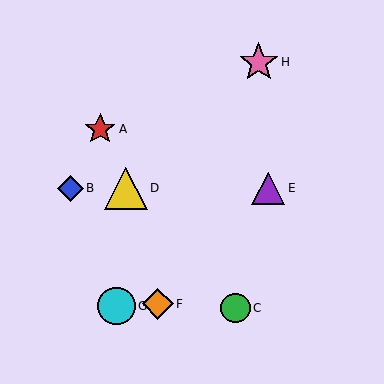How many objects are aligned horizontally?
3 objects (B, D, E) are aligned horizontally.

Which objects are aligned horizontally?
Objects B, D, E are aligned horizontally.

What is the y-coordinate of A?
Object A is at y≈129.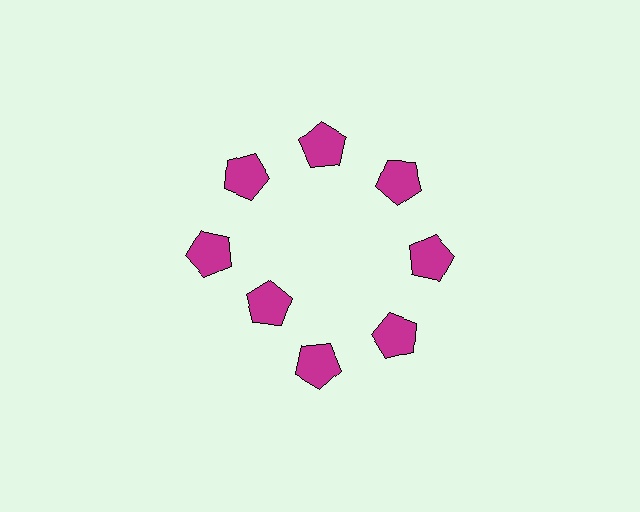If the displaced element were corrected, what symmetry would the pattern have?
It would have 8-fold rotational symmetry — the pattern would map onto itself every 45 degrees.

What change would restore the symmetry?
The symmetry would be restored by moving it outward, back onto the ring so that all 8 pentagons sit at equal angles and equal distance from the center.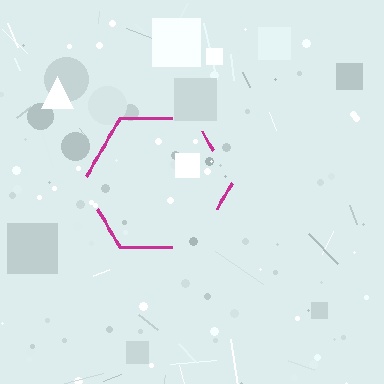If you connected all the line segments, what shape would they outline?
They would outline a hexagon.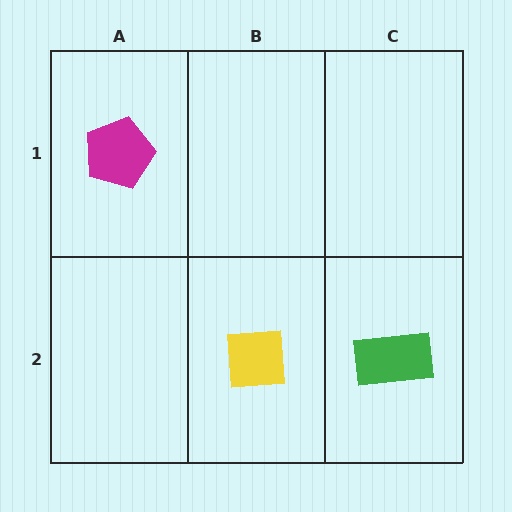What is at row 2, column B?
A yellow square.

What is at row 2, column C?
A green rectangle.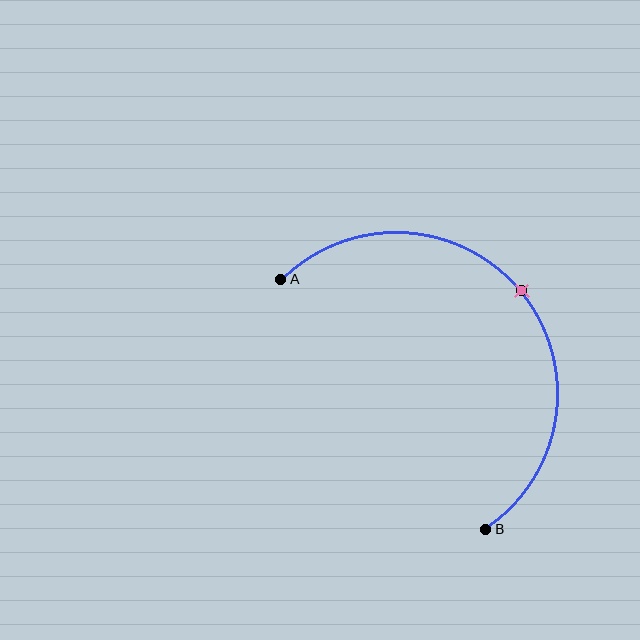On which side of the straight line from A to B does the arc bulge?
The arc bulges above and to the right of the straight line connecting A and B.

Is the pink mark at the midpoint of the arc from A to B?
Yes. The pink mark lies on the arc at equal arc-length from both A and B — it is the arc midpoint.